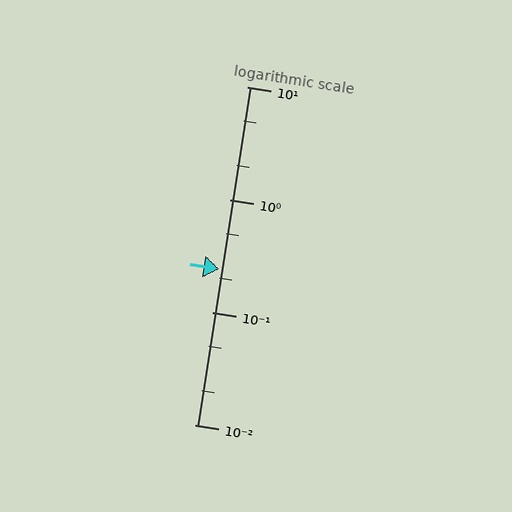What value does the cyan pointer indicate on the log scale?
The pointer indicates approximately 0.24.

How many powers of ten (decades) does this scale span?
The scale spans 3 decades, from 0.01 to 10.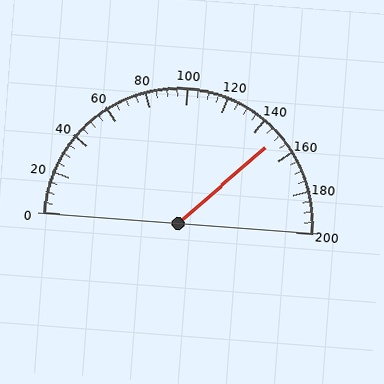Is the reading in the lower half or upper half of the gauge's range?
The reading is in the upper half of the range (0 to 200).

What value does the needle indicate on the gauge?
The needle indicates approximately 150.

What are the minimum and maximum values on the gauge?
The gauge ranges from 0 to 200.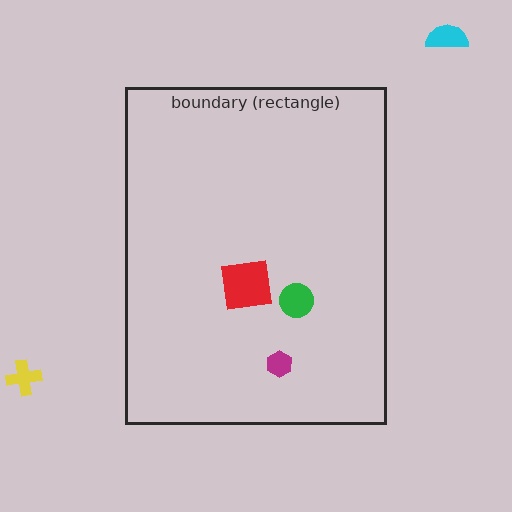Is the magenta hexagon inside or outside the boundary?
Inside.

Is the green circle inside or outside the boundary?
Inside.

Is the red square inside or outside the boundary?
Inside.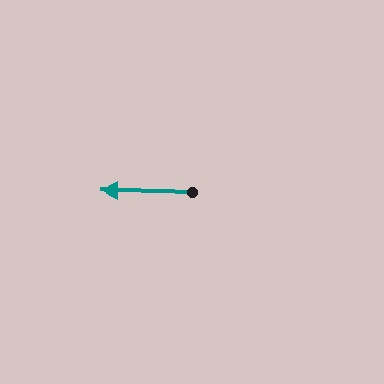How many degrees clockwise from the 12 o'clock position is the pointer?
Approximately 270 degrees.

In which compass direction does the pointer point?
West.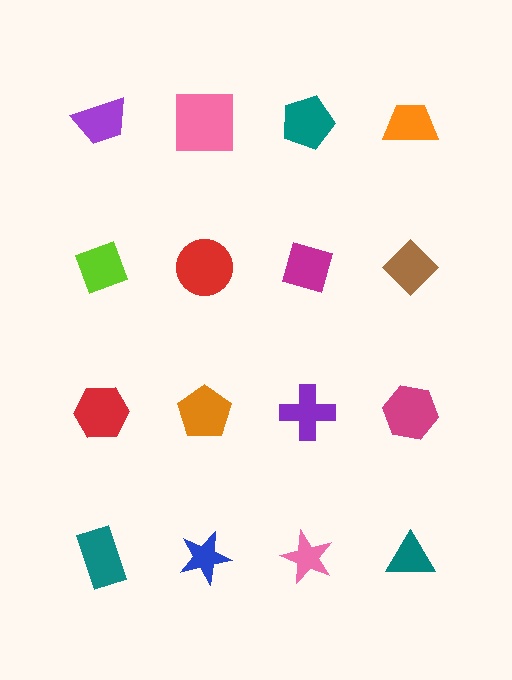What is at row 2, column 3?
A magenta diamond.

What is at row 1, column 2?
A pink square.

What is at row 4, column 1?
A teal rectangle.